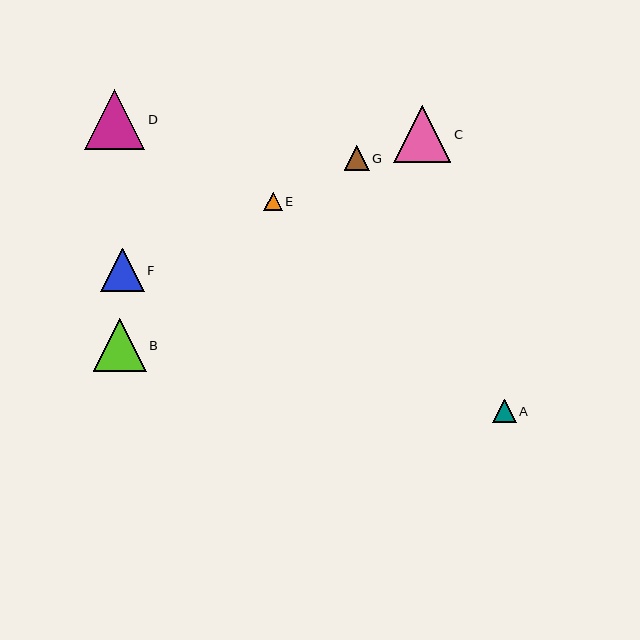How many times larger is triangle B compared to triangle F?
Triangle B is approximately 1.2 times the size of triangle F.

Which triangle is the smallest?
Triangle E is the smallest with a size of approximately 18 pixels.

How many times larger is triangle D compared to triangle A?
Triangle D is approximately 2.6 times the size of triangle A.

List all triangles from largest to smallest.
From largest to smallest: D, C, B, F, G, A, E.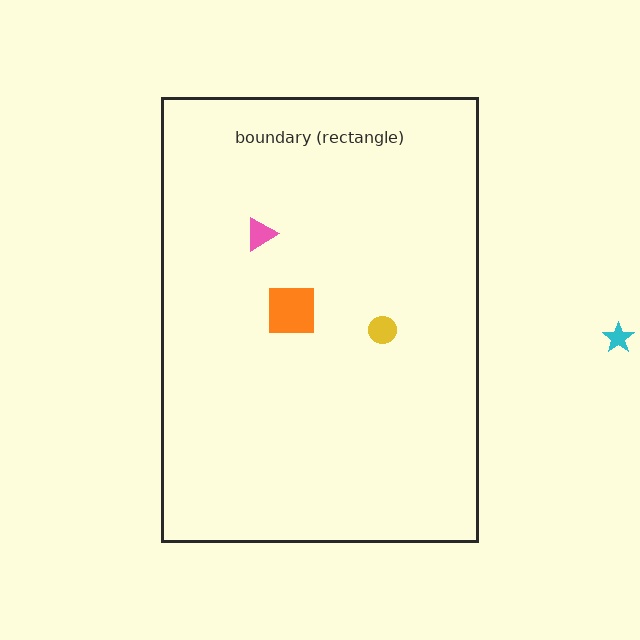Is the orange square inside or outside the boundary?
Inside.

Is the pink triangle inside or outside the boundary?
Inside.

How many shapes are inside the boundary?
3 inside, 1 outside.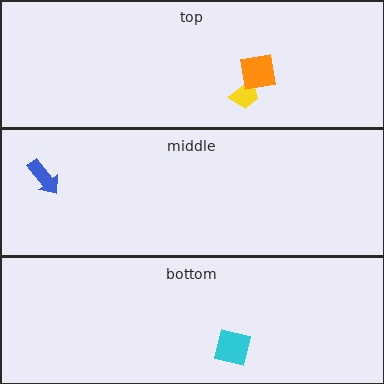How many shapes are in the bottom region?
1.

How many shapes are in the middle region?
1.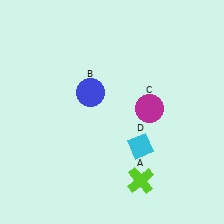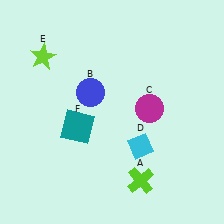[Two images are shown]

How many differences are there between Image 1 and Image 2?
There are 2 differences between the two images.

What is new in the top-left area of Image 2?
A lime star (E) was added in the top-left area of Image 2.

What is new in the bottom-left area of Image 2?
A teal square (F) was added in the bottom-left area of Image 2.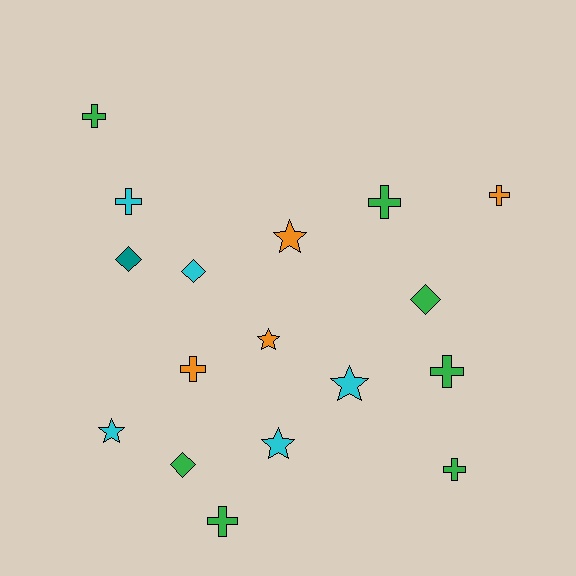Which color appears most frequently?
Green, with 7 objects.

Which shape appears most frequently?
Cross, with 8 objects.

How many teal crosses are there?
There are no teal crosses.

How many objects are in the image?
There are 17 objects.